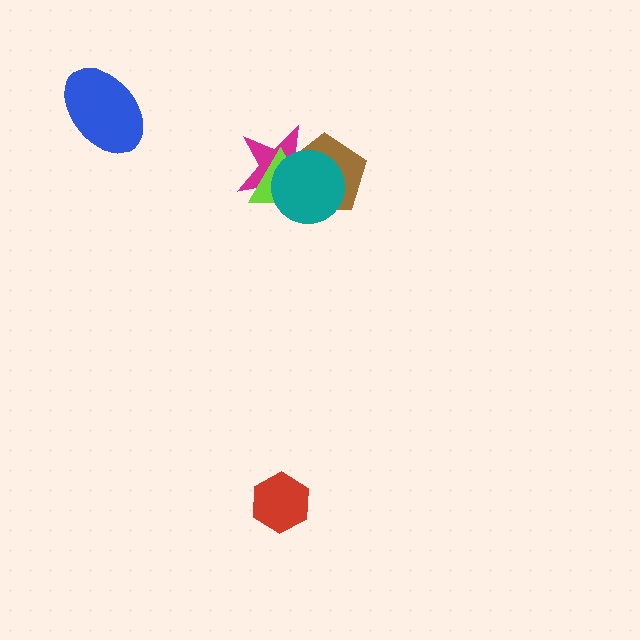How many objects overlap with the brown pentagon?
3 objects overlap with the brown pentagon.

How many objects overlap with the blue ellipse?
0 objects overlap with the blue ellipse.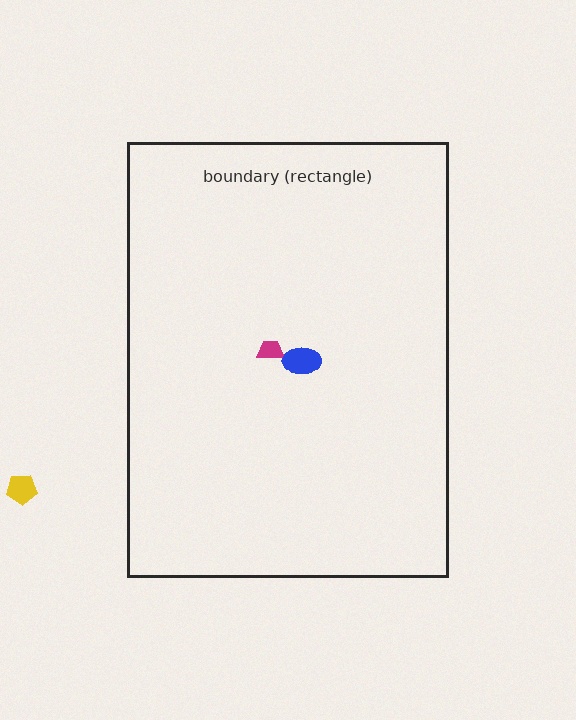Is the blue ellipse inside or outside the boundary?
Inside.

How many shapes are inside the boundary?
2 inside, 1 outside.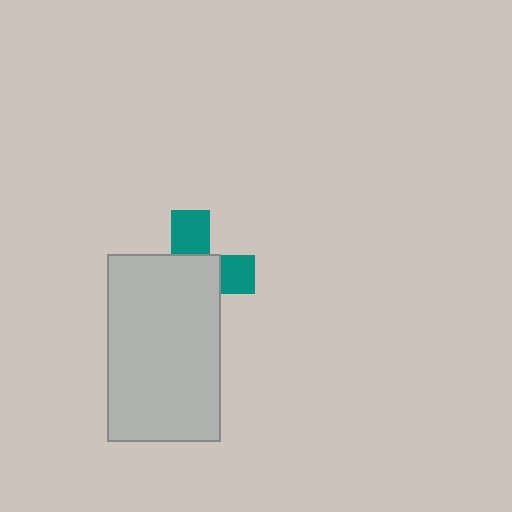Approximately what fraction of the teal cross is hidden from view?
Roughly 65% of the teal cross is hidden behind the light gray rectangle.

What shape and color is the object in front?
The object in front is a light gray rectangle.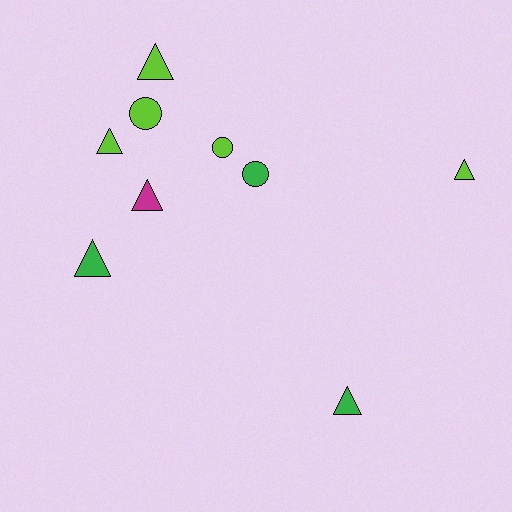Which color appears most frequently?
Lime, with 5 objects.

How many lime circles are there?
There are 2 lime circles.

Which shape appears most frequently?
Triangle, with 6 objects.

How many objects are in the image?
There are 9 objects.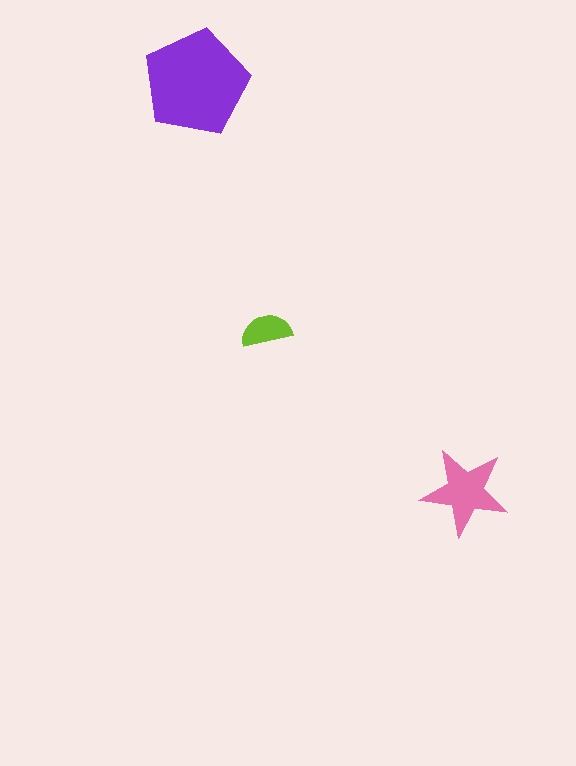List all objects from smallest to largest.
The lime semicircle, the pink star, the purple pentagon.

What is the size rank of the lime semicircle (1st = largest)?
3rd.